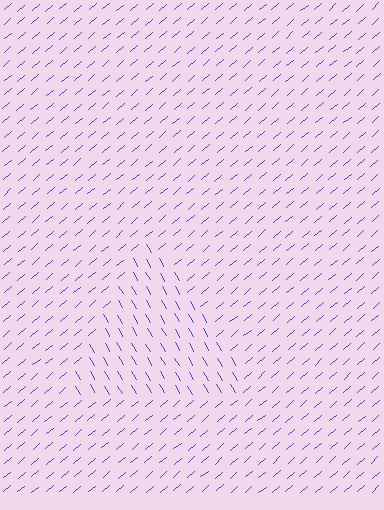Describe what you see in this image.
The image is filled with small blue line segments. A triangle region in the image has lines oriented differently from the surrounding lines, creating a visible texture boundary.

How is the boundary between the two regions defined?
The boundary is defined purely by a change in line orientation (approximately 79 degrees difference). All lines are the same color and thickness.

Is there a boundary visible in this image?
Yes, there is a texture boundary formed by a change in line orientation.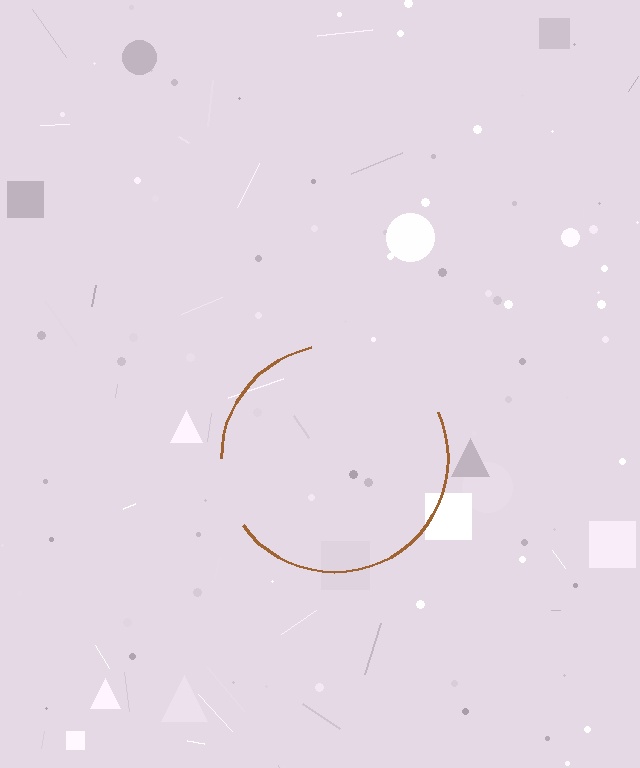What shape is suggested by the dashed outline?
The dashed outline suggests a circle.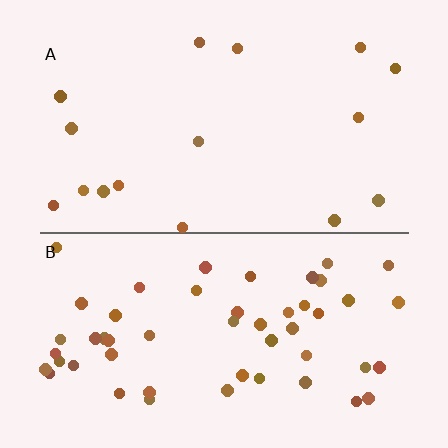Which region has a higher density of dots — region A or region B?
B (the bottom).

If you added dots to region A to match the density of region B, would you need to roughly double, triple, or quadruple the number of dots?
Approximately triple.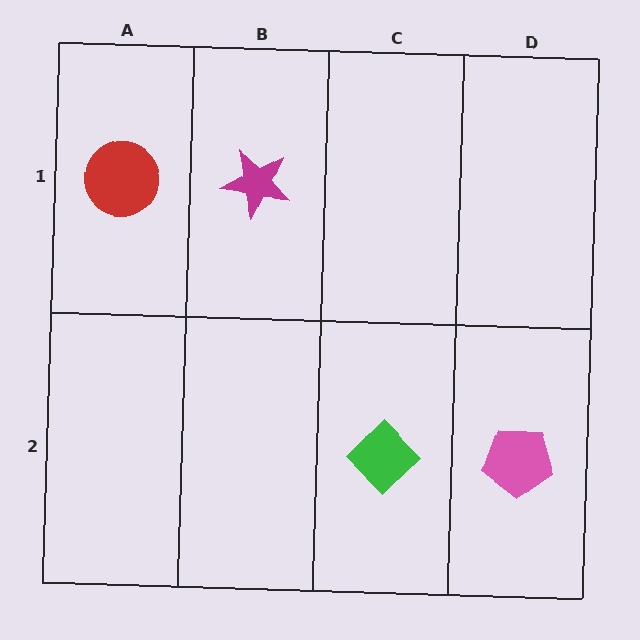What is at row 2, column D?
A pink pentagon.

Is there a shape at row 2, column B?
No, that cell is empty.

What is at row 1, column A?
A red circle.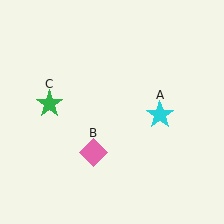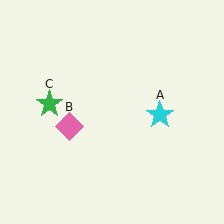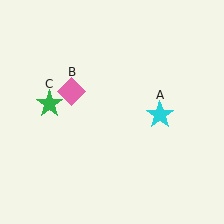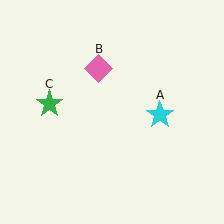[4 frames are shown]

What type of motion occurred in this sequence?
The pink diamond (object B) rotated clockwise around the center of the scene.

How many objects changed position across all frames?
1 object changed position: pink diamond (object B).